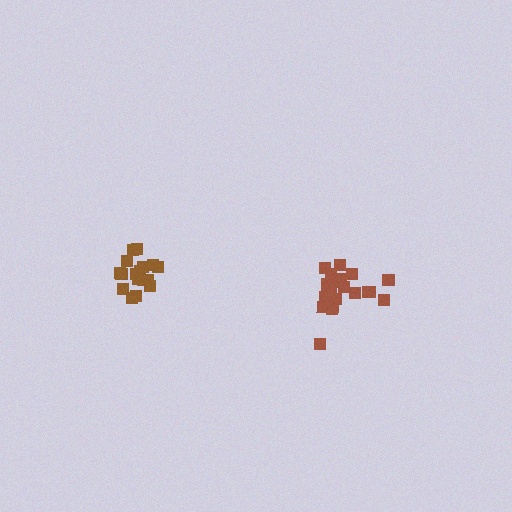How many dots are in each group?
Group 1: 21 dots, Group 2: 18 dots (39 total).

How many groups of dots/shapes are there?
There are 2 groups.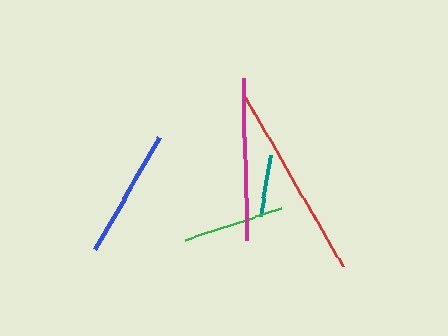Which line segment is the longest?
The red line is the longest at approximately 196 pixels.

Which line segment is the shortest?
The teal line is the shortest at approximately 62 pixels.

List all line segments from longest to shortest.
From longest to shortest: red, magenta, blue, green, teal.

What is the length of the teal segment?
The teal segment is approximately 62 pixels long.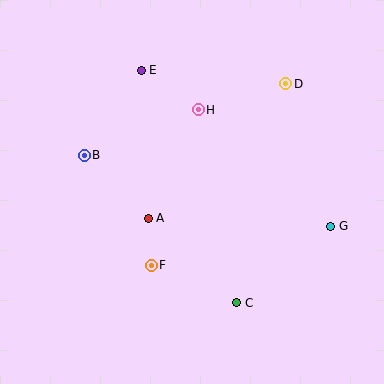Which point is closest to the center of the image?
Point A at (148, 218) is closest to the center.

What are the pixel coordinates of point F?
Point F is at (151, 265).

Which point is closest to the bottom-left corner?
Point F is closest to the bottom-left corner.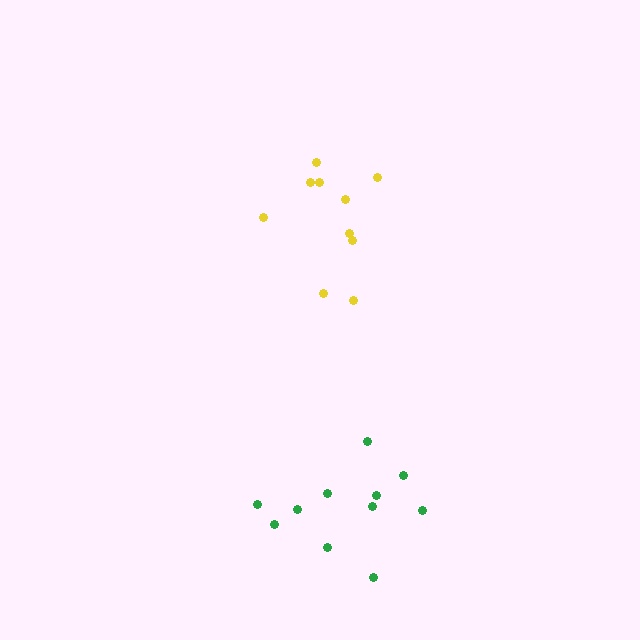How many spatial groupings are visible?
There are 2 spatial groupings.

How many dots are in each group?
Group 1: 11 dots, Group 2: 10 dots (21 total).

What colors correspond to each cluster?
The clusters are colored: green, yellow.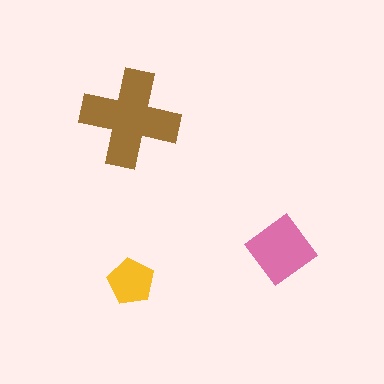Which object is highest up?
The brown cross is topmost.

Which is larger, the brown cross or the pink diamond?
The brown cross.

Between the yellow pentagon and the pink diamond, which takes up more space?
The pink diamond.